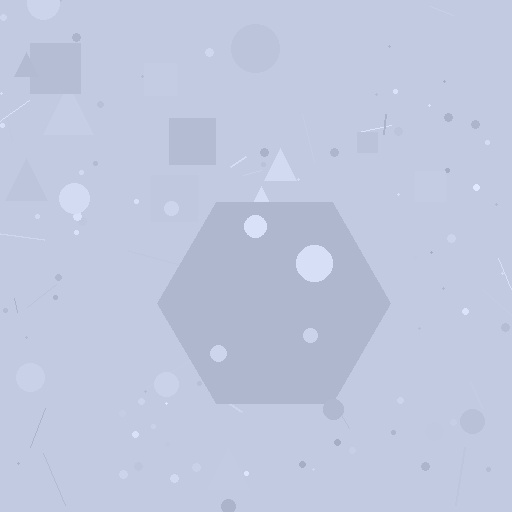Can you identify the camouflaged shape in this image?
The camouflaged shape is a hexagon.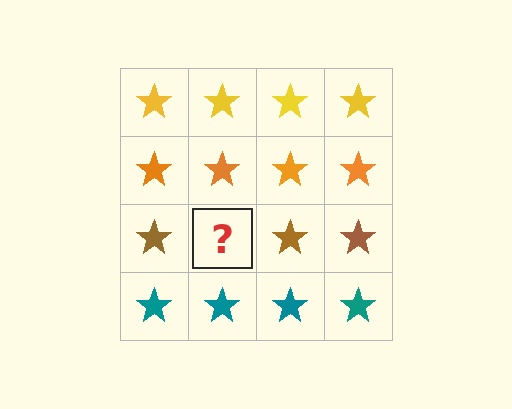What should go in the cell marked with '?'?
The missing cell should contain a brown star.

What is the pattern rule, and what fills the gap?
The rule is that each row has a consistent color. The gap should be filled with a brown star.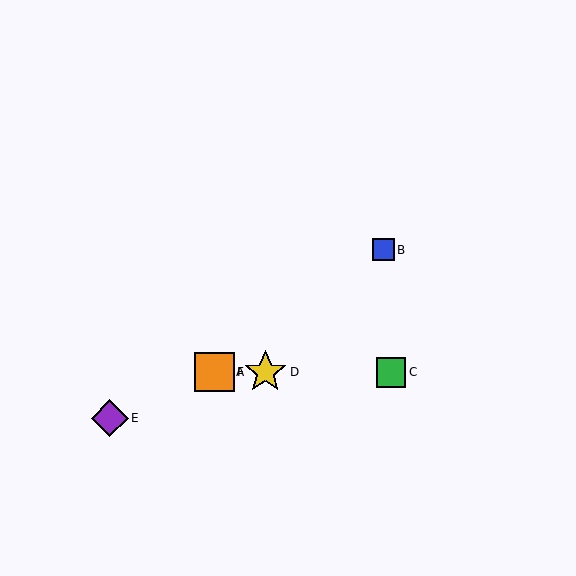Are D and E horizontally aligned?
No, D is at y≈372 and E is at y≈418.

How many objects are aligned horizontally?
4 objects (A, C, D, F) are aligned horizontally.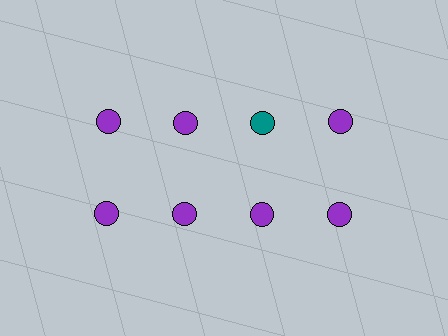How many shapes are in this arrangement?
There are 8 shapes arranged in a grid pattern.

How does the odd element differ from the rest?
It has a different color: teal instead of purple.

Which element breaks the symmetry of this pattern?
The teal circle in the top row, center column breaks the symmetry. All other shapes are purple circles.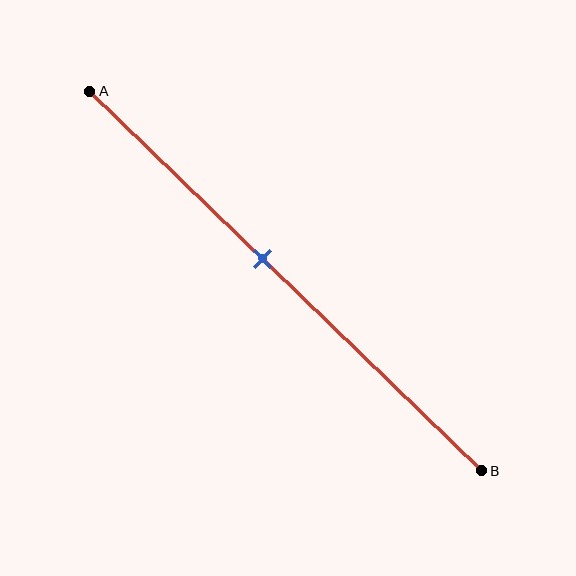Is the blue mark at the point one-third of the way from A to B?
No, the mark is at about 45% from A, not at the 33% one-third point.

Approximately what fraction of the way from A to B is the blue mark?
The blue mark is approximately 45% of the way from A to B.